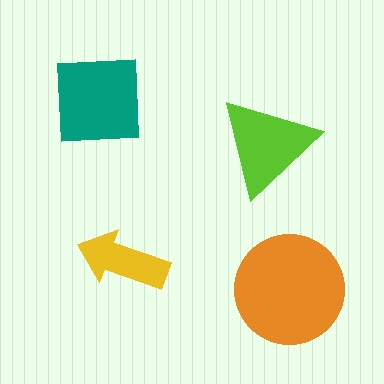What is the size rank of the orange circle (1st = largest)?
1st.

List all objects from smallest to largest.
The yellow arrow, the lime triangle, the teal square, the orange circle.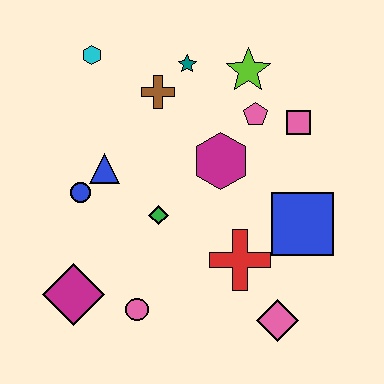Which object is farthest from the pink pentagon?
The magenta diamond is farthest from the pink pentagon.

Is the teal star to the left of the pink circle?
No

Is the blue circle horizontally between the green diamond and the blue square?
No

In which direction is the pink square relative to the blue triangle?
The pink square is to the right of the blue triangle.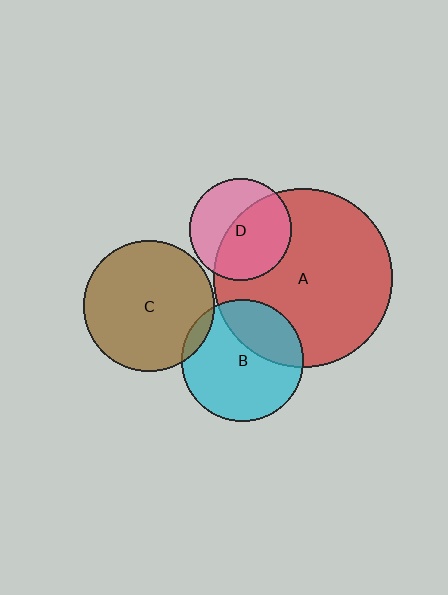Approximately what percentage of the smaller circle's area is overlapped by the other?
Approximately 5%.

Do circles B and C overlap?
Yes.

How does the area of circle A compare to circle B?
Approximately 2.2 times.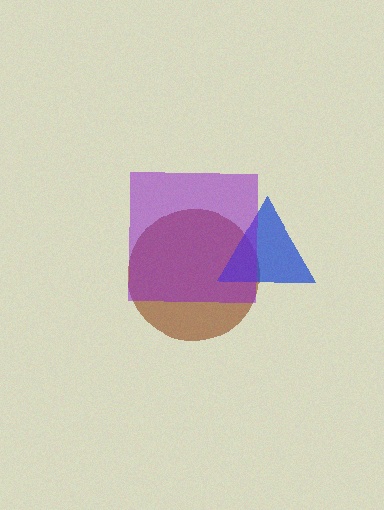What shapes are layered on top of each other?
The layered shapes are: a brown circle, a blue triangle, a purple square.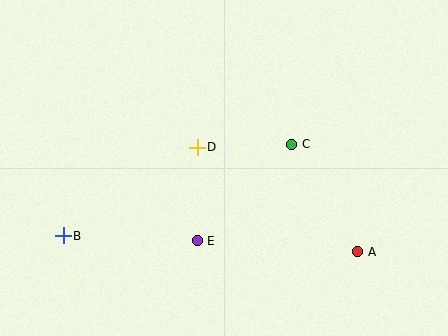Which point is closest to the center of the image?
Point D at (197, 147) is closest to the center.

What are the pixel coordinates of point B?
Point B is at (63, 236).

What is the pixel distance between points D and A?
The distance between D and A is 192 pixels.